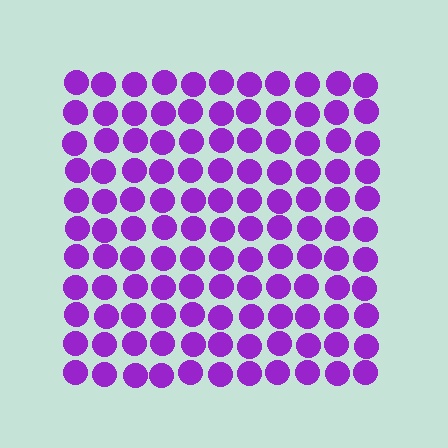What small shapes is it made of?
It is made of small circles.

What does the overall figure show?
The overall figure shows a square.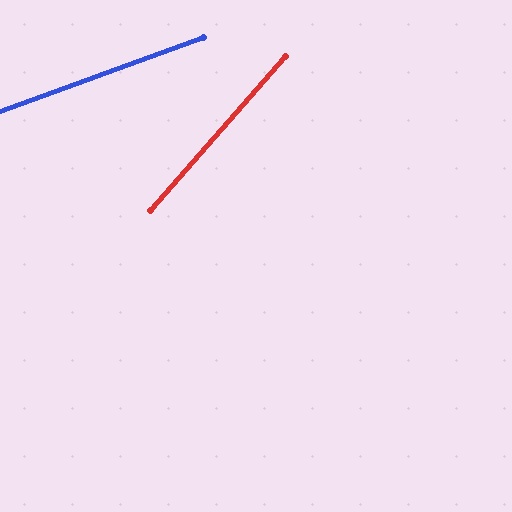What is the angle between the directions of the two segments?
Approximately 29 degrees.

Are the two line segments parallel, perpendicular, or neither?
Neither parallel nor perpendicular — they differ by about 29°.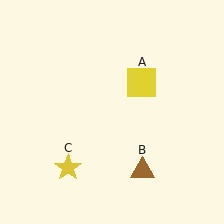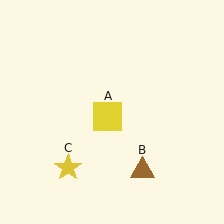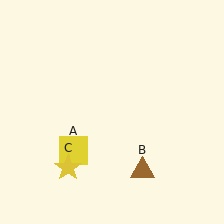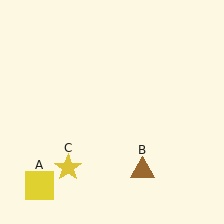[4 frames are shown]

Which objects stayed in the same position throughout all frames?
Brown triangle (object B) and yellow star (object C) remained stationary.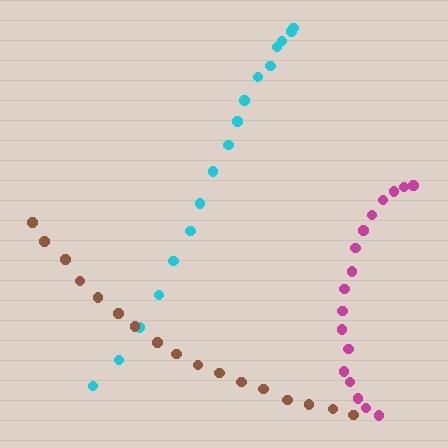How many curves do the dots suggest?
There are 3 distinct paths.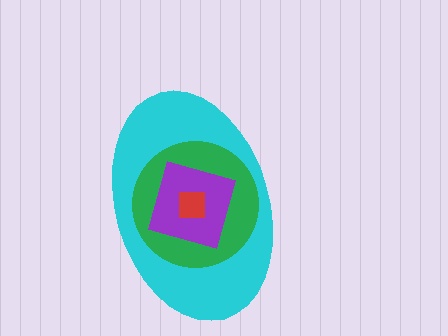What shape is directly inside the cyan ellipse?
The green circle.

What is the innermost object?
The red square.